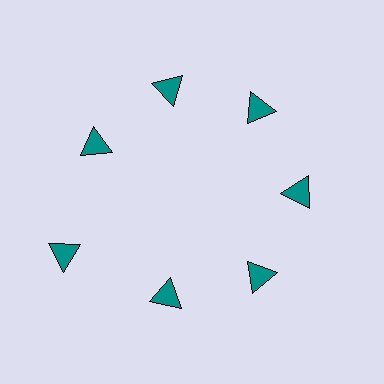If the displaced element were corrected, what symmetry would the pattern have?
It would have 7-fold rotational symmetry — the pattern would map onto itself every 51 degrees.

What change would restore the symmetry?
The symmetry would be restored by moving it inward, back onto the ring so that all 7 triangles sit at equal angles and equal distance from the center.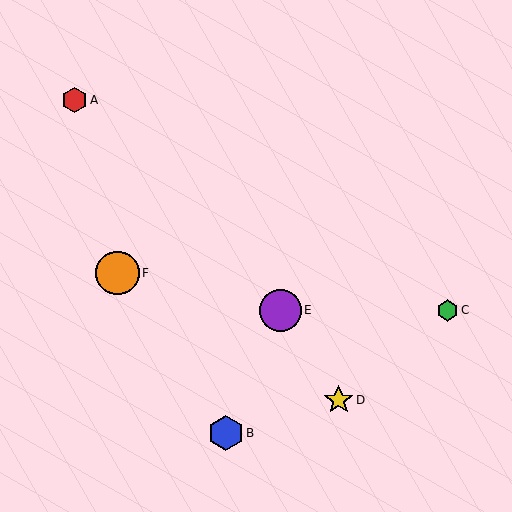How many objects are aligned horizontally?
2 objects (C, E) are aligned horizontally.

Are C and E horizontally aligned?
Yes, both are at y≈310.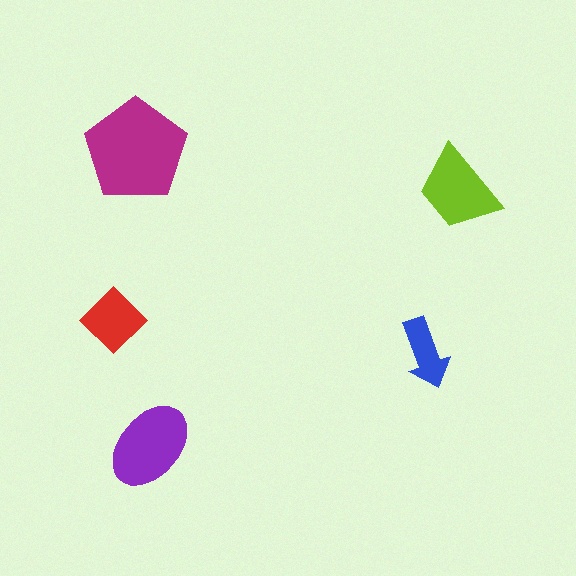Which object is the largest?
The magenta pentagon.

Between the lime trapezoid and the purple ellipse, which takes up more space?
The purple ellipse.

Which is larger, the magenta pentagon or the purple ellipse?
The magenta pentagon.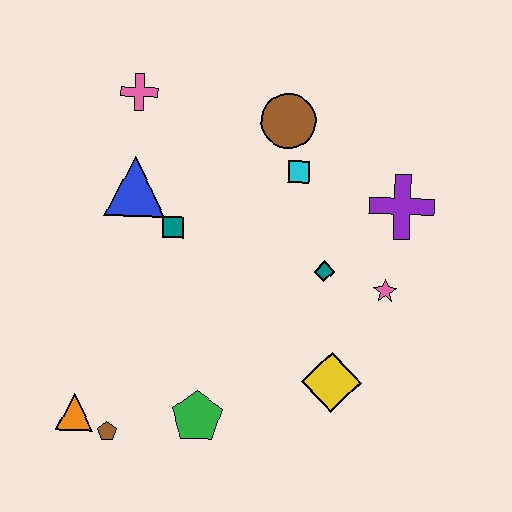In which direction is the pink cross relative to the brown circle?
The pink cross is to the left of the brown circle.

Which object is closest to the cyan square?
The brown circle is closest to the cyan square.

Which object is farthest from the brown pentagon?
The purple cross is farthest from the brown pentagon.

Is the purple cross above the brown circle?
No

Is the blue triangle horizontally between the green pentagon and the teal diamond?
No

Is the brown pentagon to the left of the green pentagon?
Yes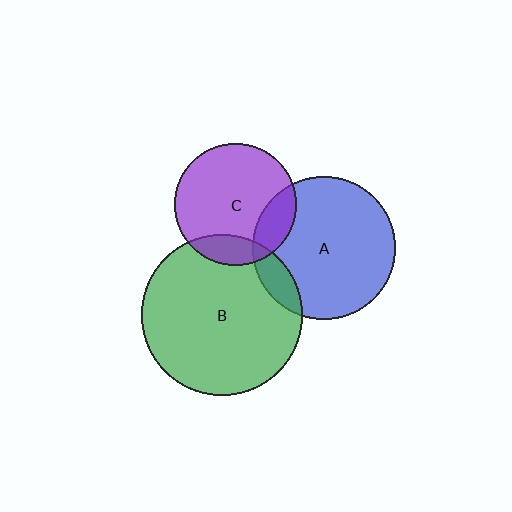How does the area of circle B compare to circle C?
Approximately 1.7 times.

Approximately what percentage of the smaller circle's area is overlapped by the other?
Approximately 15%.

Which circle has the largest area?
Circle B (green).